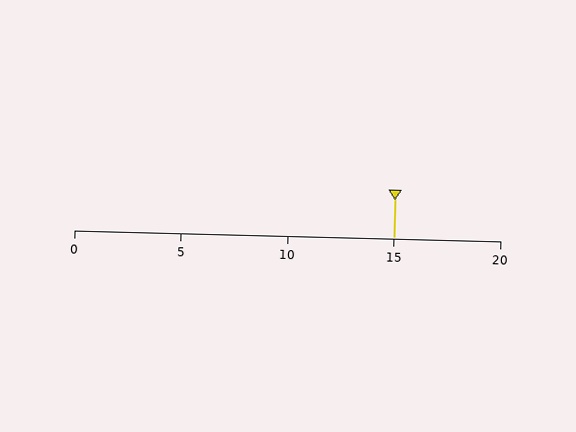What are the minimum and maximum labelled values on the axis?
The axis runs from 0 to 20.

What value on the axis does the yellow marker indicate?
The marker indicates approximately 15.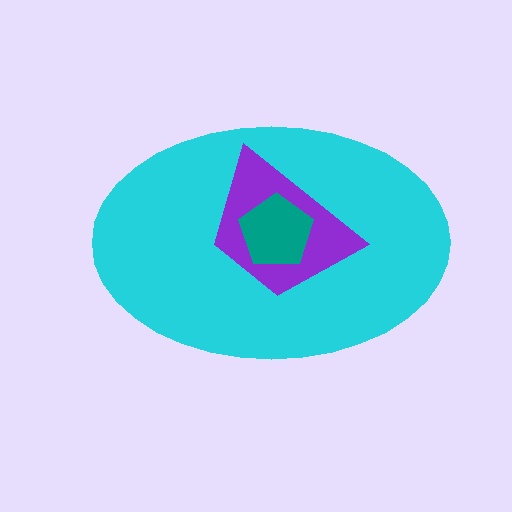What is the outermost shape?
The cyan ellipse.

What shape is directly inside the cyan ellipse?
The purple trapezoid.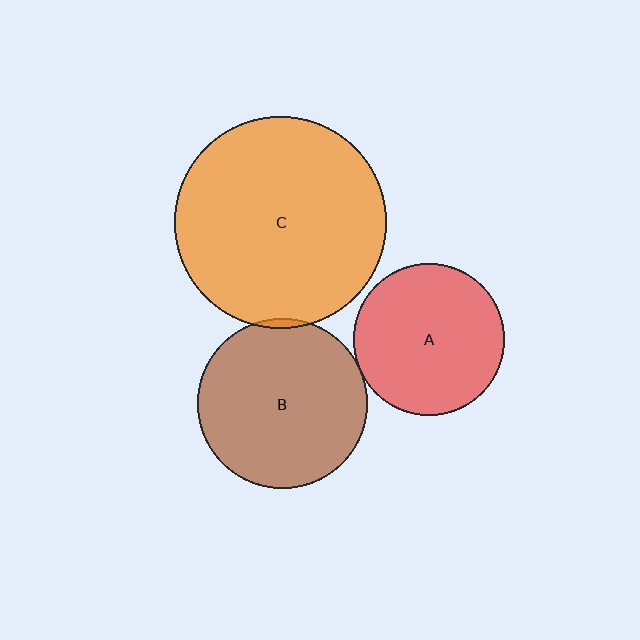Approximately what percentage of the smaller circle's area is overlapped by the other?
Approximately 5%.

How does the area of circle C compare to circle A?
Approximately 2.0 times.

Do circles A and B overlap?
Yes.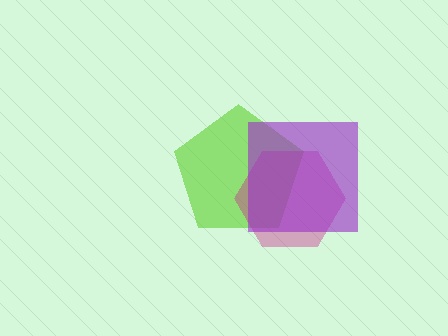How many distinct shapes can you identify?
There are 3 distinct shapes: a lime pentagon, a magenta hexagon, a purple square.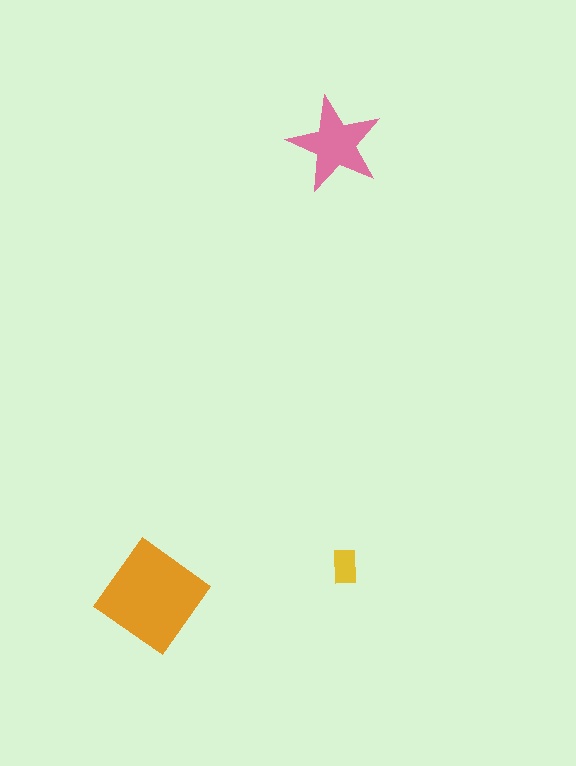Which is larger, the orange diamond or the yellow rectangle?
The orange diamond.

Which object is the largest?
The orange diamond.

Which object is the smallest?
The yellow rectangle.